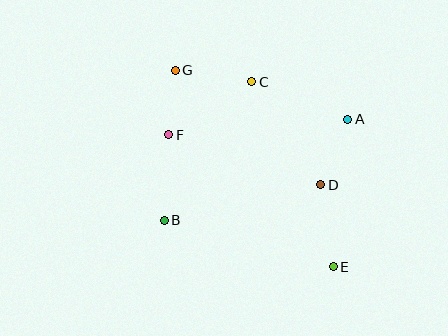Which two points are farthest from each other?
Points E and G are farthest from each other.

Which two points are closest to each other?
Points F and G are closest to each other.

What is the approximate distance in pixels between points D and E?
The distance between D and E is approximately 83 pixels.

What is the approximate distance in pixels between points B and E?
The distance between B and E is approximately 175 pixels.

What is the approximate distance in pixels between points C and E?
The distance between C and E is approximately 202 pixels.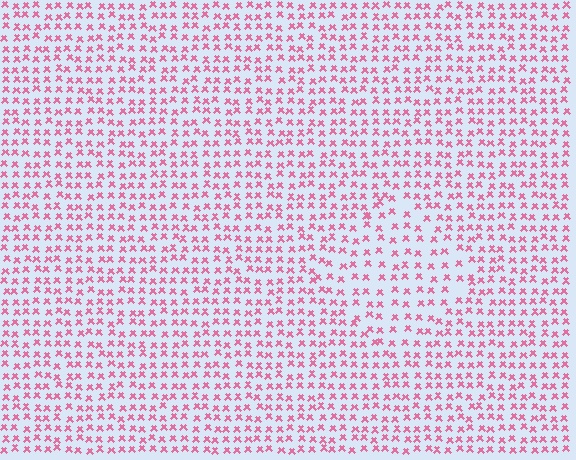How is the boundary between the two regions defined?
The boundary is defined by a change in element density (approximately 1.5x ratio). All elements are the same color, size, and shape.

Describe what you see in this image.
The image contains small pink elements arranged at two different densities. A diamond-shaped region is visible where the elements are less densely packed than the surrounding area.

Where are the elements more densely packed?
The elements are more densely packed outside the diamond boundary.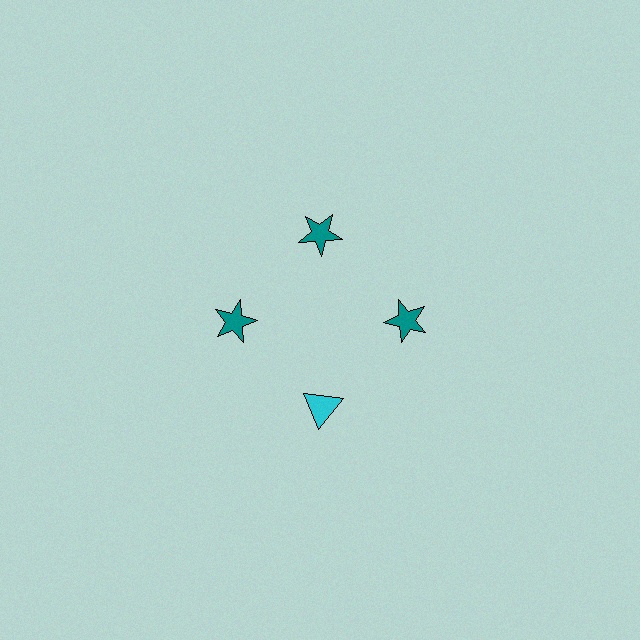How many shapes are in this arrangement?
There are 4 shapes arranged in a ring pattern.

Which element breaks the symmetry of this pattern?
The cyan triangle at roughly the 6 o'clock position breaks the symmetry. All other shapes are teal stars.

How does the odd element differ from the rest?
It differs in both color (cyan instead of teal) and shape (triangle instead of star).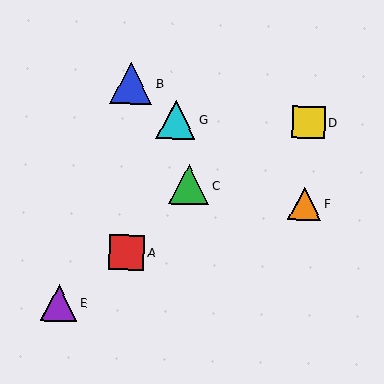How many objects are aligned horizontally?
2 objects (D, G) are aligned horizontally.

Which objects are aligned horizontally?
Objects D, G are aligned horizontally.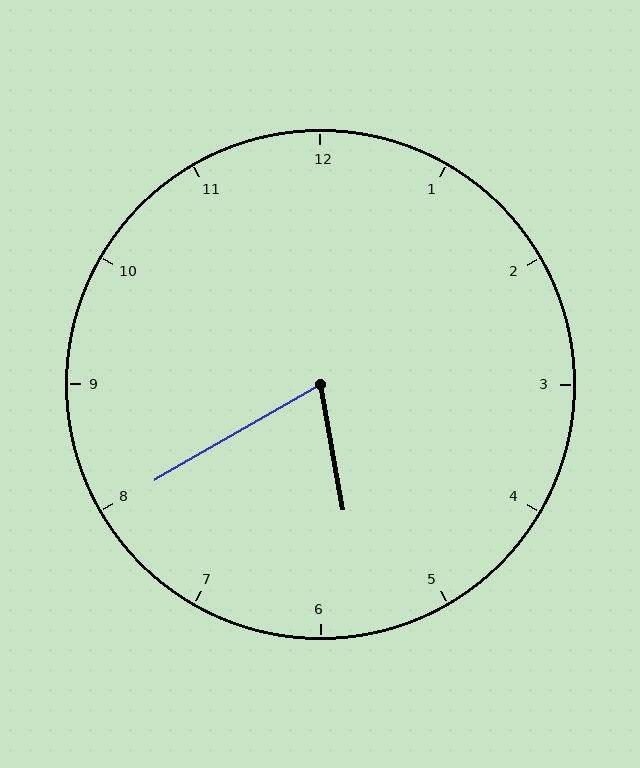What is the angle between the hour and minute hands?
Approximately 70 degrees.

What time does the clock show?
5:40.